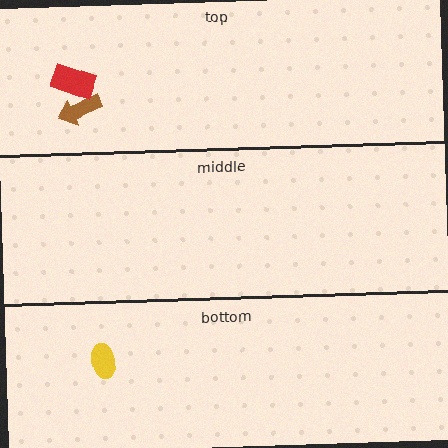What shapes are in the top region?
The brown arrow, the red rectangle.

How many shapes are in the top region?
2.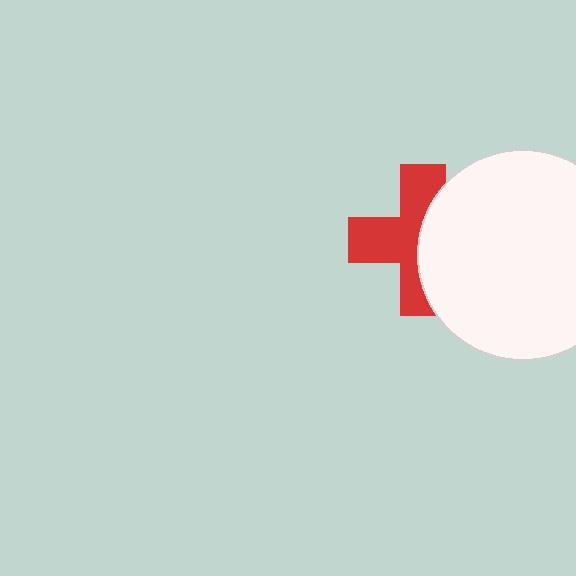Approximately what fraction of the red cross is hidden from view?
Roughly 44% of the red cross is hidden behind the white circle.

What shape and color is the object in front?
The object in front is a white circle.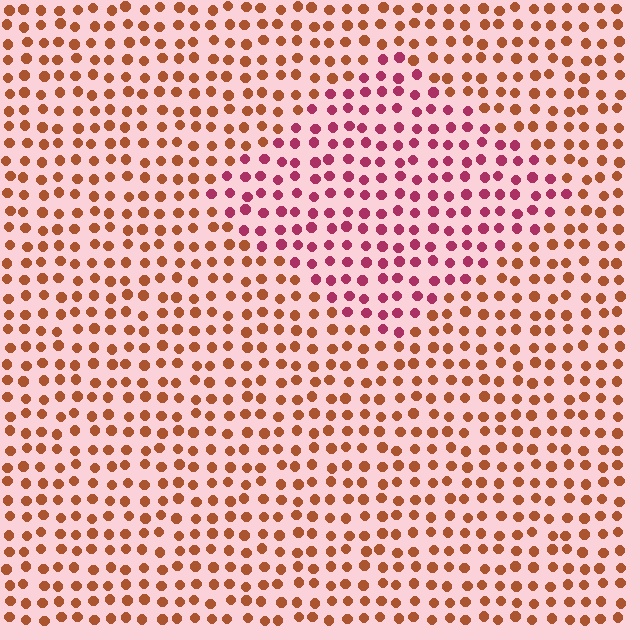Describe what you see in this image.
The image is filled with small brown elements in a uniform arrangement. A diamond-shaped region is visible where the elements are tinted to a slightly different hue, forming a subtle color boundary.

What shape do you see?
I see a diamond.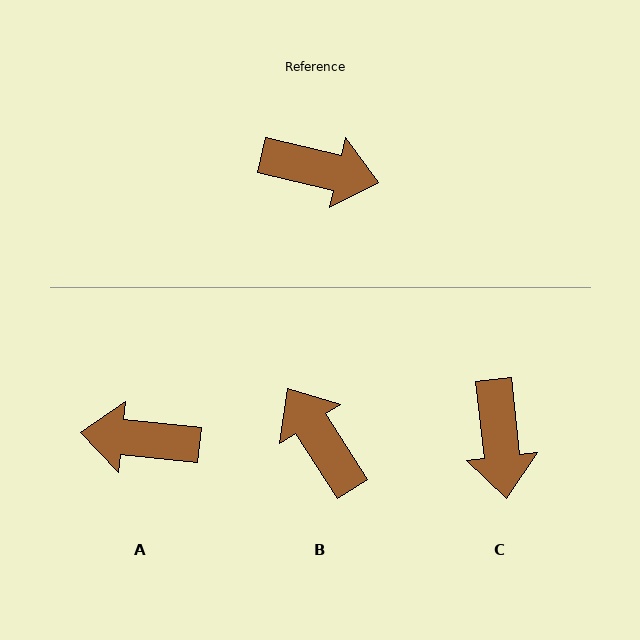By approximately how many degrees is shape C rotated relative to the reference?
Approximately 71 degrees clockwise.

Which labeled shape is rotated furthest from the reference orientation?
A, about 173 degrees away.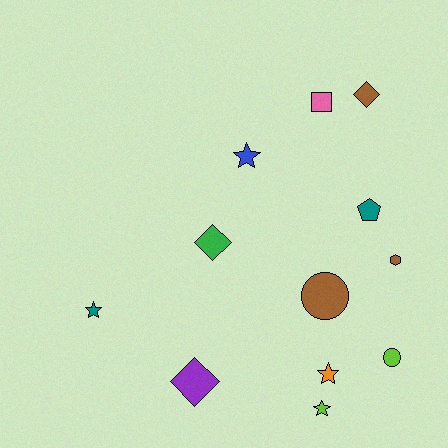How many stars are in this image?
There are 4 stars.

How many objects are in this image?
There are 12 objects.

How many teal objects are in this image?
There are 2 teal objects.